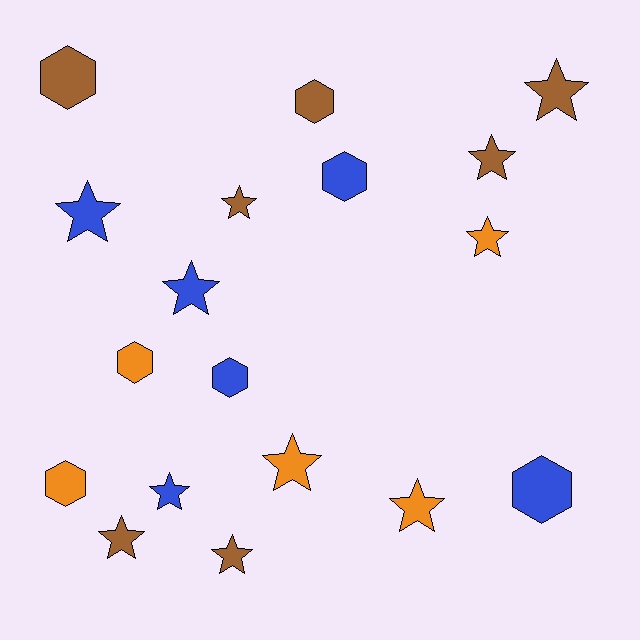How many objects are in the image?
There are 18 objects.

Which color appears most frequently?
Brown, with 7 objects.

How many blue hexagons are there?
There are 3 blue hexagons.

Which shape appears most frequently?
Star, with 11 objects.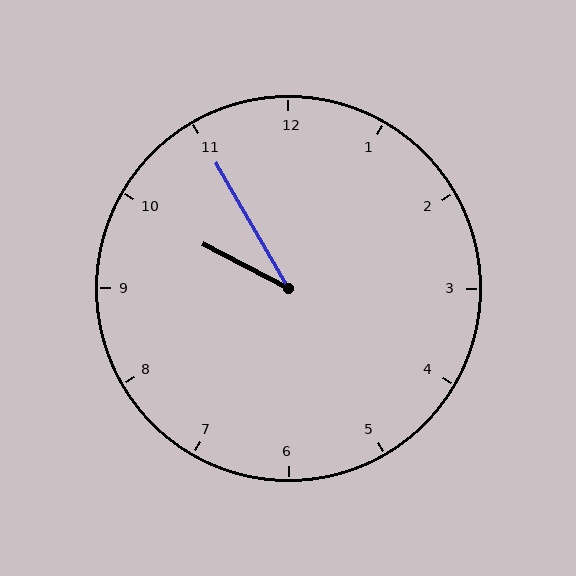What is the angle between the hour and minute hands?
Approximately 32 degrees.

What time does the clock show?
9:55.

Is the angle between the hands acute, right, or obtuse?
It is acute.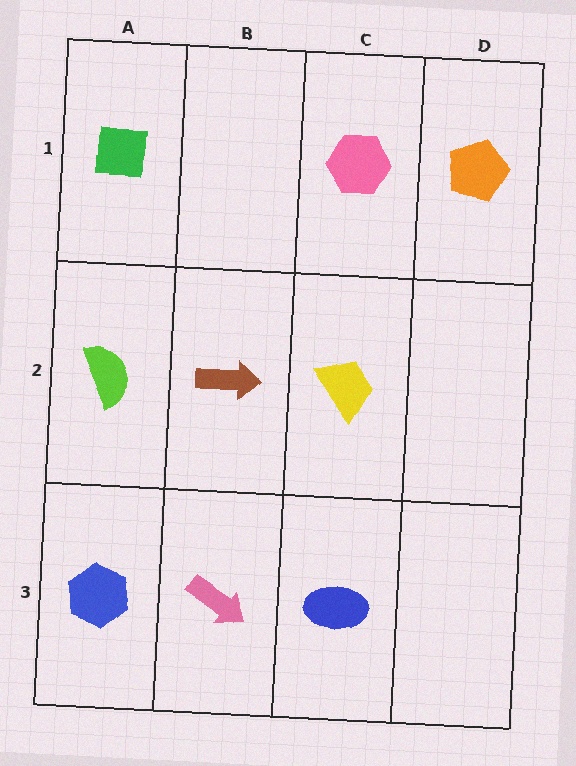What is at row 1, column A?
A green square.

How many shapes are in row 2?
3 shapes.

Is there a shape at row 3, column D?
No, that cell is empty.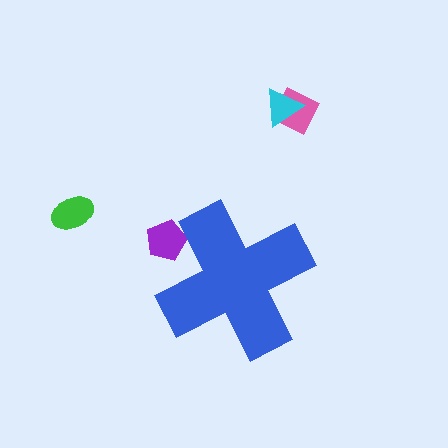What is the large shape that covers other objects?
A blue cross.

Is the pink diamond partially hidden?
No, the pink diamond is fully visible.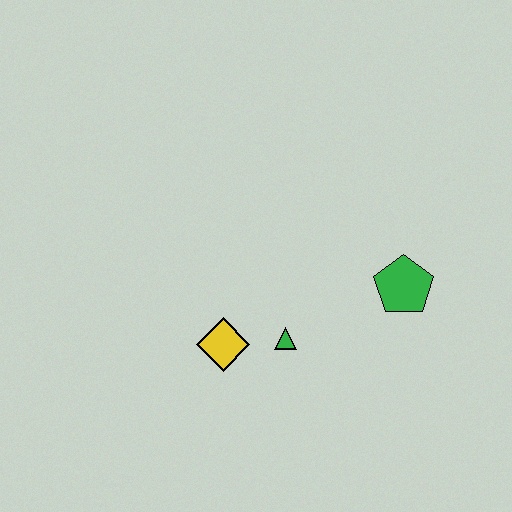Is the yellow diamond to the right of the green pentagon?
No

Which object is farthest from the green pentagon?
The yellow diamond is farthest from the green pentagon.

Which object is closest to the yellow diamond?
The green triangle is closest to the yellow diamond.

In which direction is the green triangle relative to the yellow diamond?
The green triangle is to the right of the yellow diamond.